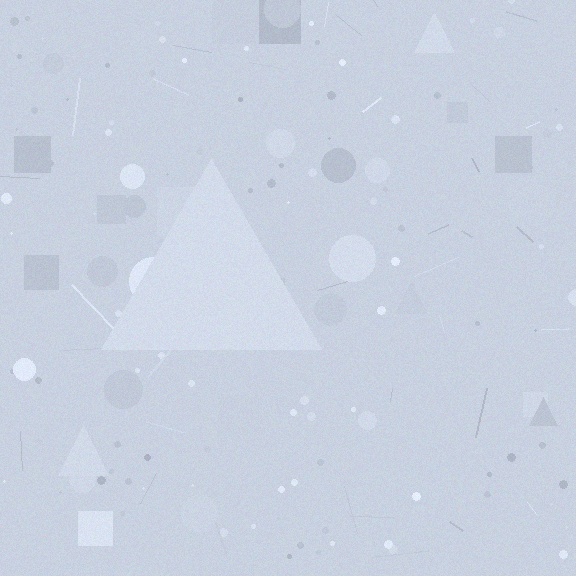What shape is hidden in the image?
A triangle is hidden in the image.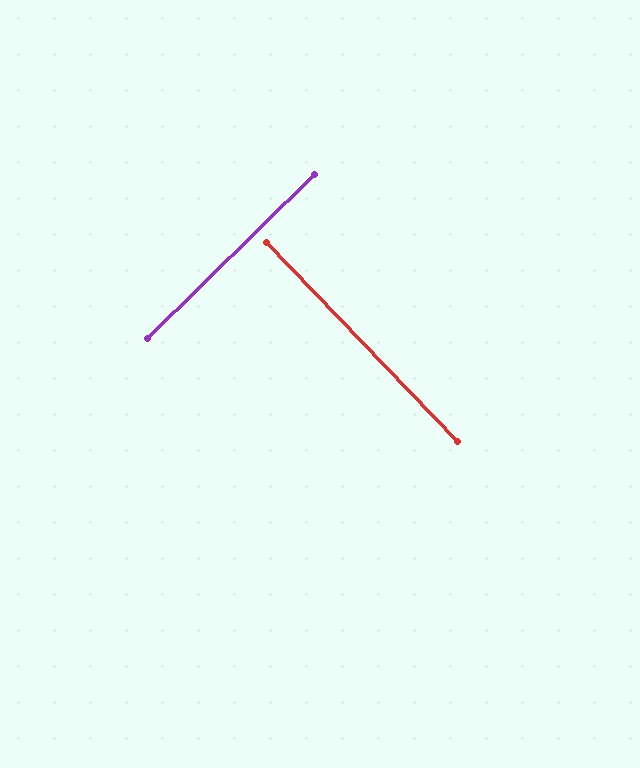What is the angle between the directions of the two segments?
Approximately 89 degrees.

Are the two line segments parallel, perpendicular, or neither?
Perpendicular — they meet at approximately 89°.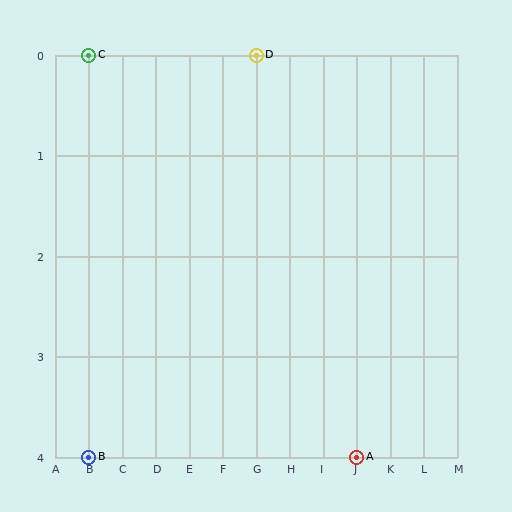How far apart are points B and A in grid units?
Points B and A are 8 columns apart.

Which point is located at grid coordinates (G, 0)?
Point D is at (G, 0).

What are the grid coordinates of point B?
Point B is at grid coordinates (B, 4).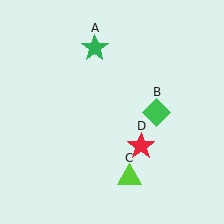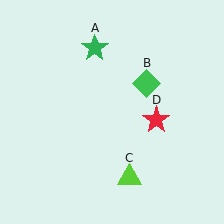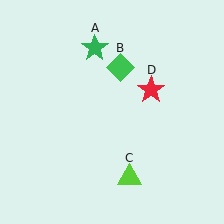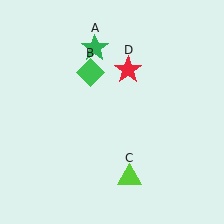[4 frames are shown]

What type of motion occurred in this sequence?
The green diamond (object B), red star (object D) rotated counterclockwise around the center of the scene.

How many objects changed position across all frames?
2 objects changed position: green diamond (object B), red star (object D).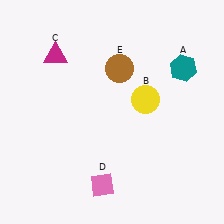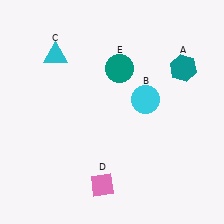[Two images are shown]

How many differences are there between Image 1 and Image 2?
There are 3 differences between the two images.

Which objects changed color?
B changed from yellow to cyan. C changed from magenta to cyan. E changed from brown to teal.